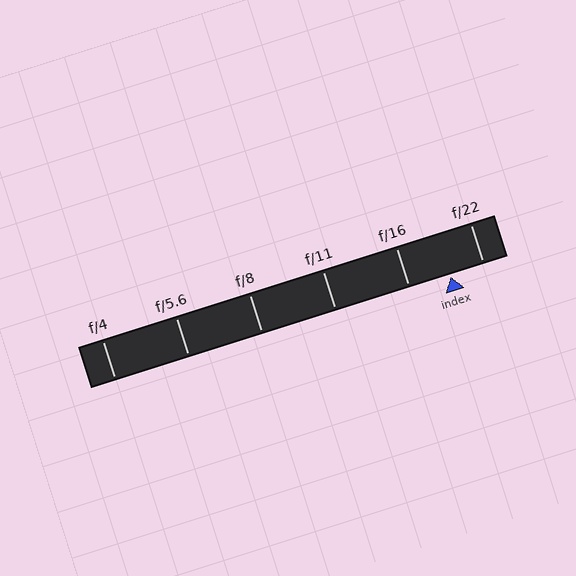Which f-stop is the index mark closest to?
The index mark is closest to f/22.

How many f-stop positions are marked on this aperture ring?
There are 6 f-stop positions marked.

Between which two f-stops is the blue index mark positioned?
The index mark is between f/16 and f/22.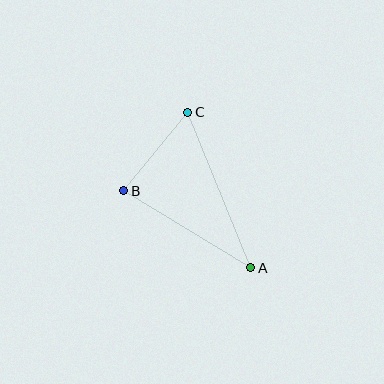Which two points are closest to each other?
Points B and C are closest to each other.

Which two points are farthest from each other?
Points A and C are farthest from each other.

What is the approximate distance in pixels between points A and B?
The distance between A and B is approximately 148 pixels.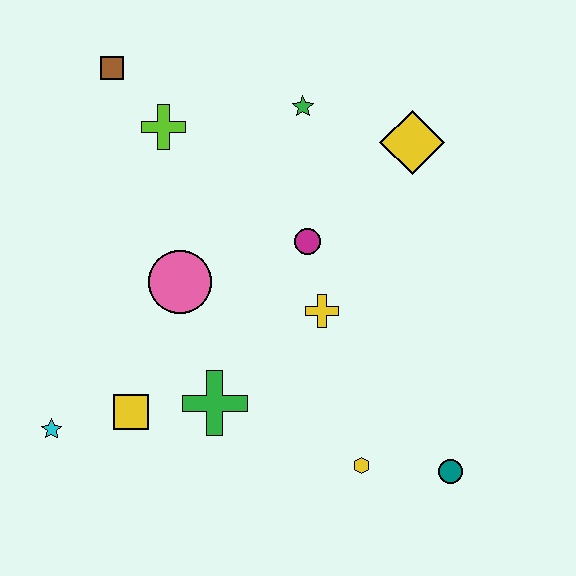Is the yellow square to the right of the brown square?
Yes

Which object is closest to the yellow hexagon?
The teal circle is closest to the yellow hexagon.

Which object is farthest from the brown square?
The teal circle is farthest from the brown square.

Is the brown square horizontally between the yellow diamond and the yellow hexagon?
No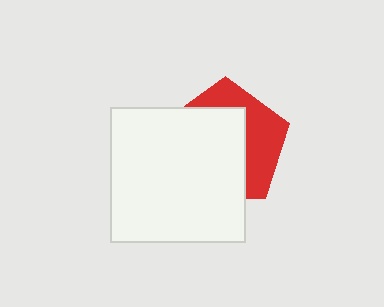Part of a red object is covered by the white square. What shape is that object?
It is a pentagon.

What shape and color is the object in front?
The object in front is a white square.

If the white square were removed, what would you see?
You would see the complete red pentagon.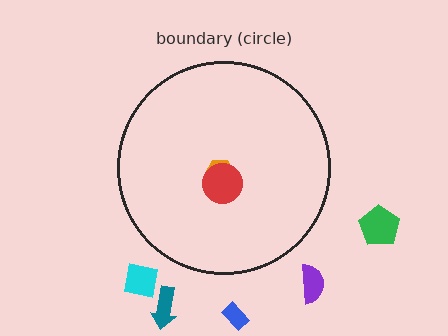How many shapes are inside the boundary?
2 inside, 5 outside.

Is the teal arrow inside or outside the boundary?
Outside.